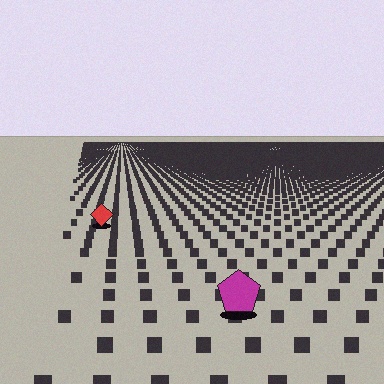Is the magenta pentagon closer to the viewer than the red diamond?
Yes. The magenta pentagon is closer — you can tell from the texture gradient: the ground texture is coarser near it.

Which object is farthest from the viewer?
The red diamond is farthest from the viewer. It appears smaller and the ground texture around it is denser.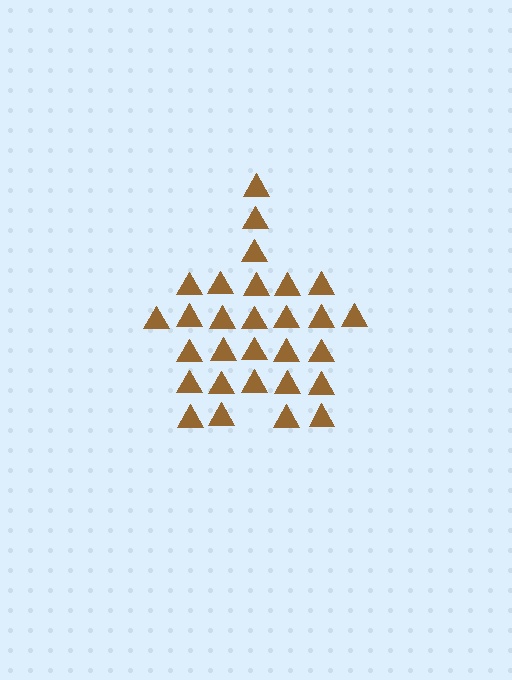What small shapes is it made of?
It is made of small triangles.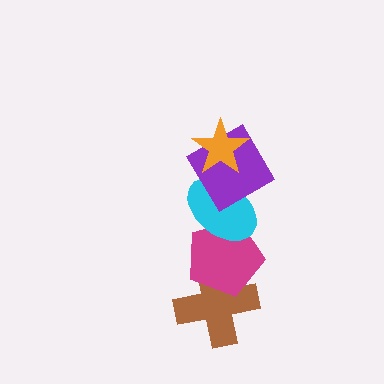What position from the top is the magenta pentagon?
The magenta pentagon is 4th from the top.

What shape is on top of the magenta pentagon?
The cyan ellipse is on top of the magenta pentagon.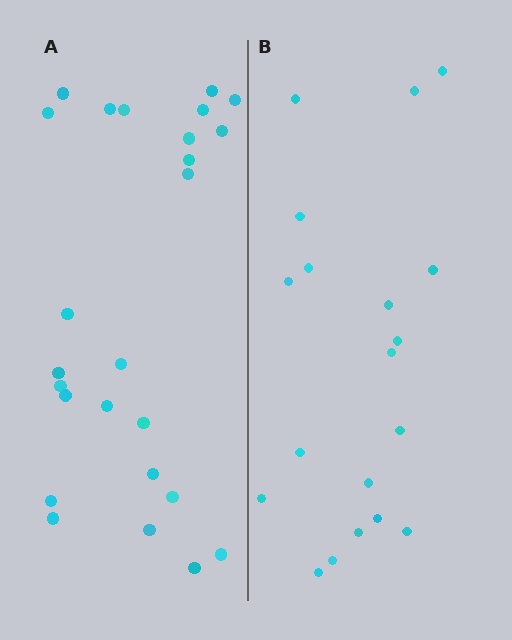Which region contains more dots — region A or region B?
Region A (the left region) has more dots.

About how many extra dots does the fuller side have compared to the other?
Region A has about 6 more dots than region B.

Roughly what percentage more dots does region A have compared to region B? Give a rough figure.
About 30% more.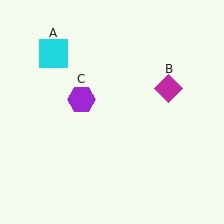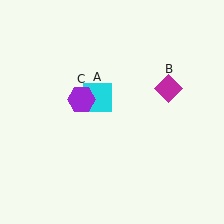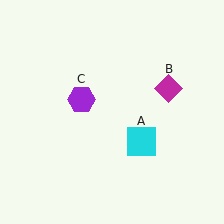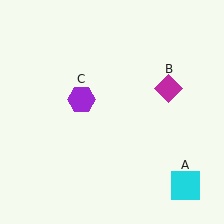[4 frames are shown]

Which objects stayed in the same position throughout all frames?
Magenta diamond (object B) and purple hexagon (object C) remained stationary.